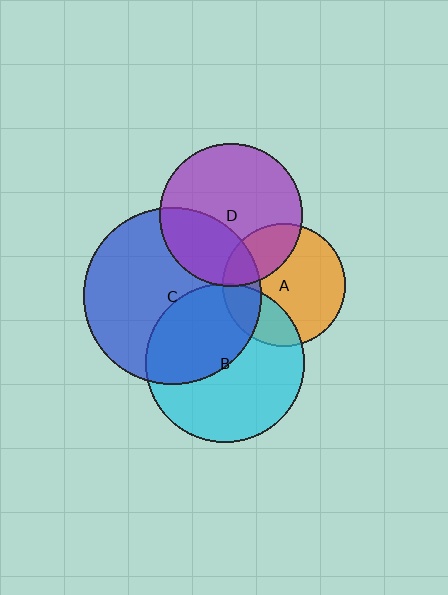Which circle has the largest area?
Circle C (blue).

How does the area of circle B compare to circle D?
Approximately 1.2 times.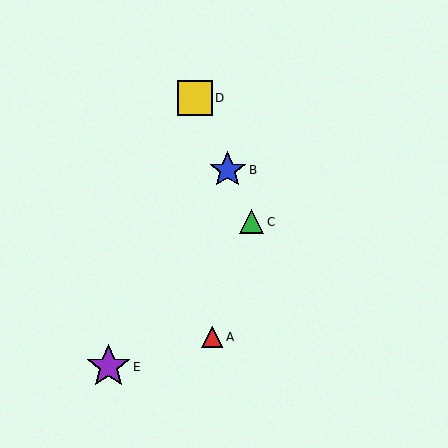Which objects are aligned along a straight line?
Objects B, C, D are aligned along a straight line.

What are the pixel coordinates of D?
Object D is at (195, 98).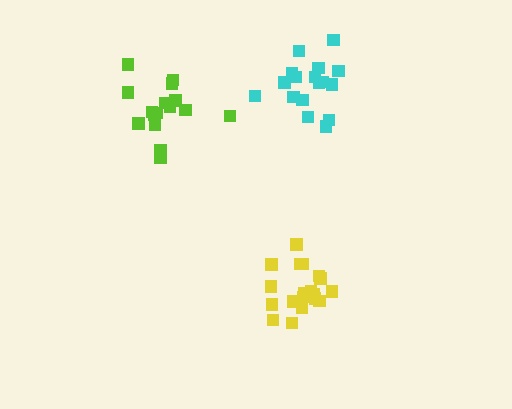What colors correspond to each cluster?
The clusters are colored: yellow, lime, cyan.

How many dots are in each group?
Group 1: 19 dots, Group 2: 16 dots, Group 3: 17 dots (52 total).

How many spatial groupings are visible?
There are 3 spatial groupings.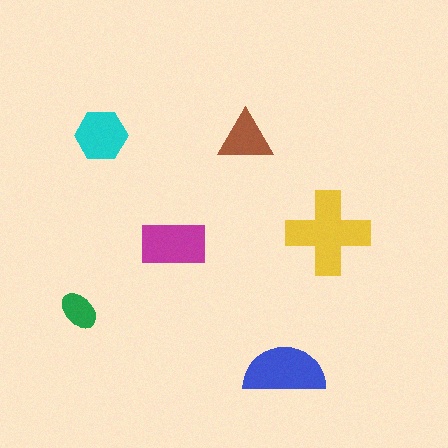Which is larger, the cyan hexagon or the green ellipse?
The cyan hexagon.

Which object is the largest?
The yellow cross.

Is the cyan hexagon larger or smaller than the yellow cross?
Smaller.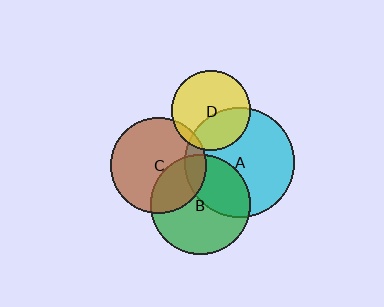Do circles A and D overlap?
Yes.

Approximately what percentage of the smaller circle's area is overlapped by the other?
Approximately 35%.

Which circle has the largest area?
Circle A (cyan).